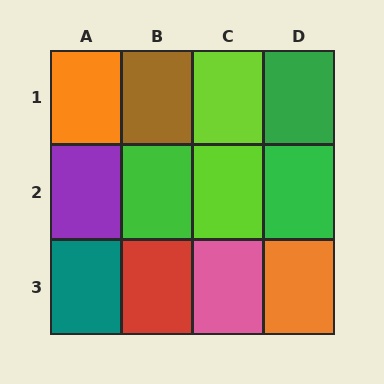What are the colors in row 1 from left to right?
Orange, brown, lime, green.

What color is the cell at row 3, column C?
Pink.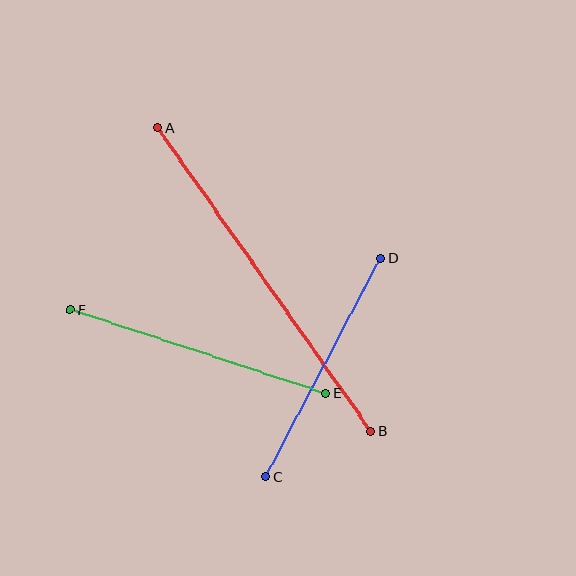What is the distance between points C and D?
The distance is approximately 246 pixels.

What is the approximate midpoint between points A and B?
The midpoint is at approximately (264, 279) pixels.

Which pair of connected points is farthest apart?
Points A and B are farthest apart.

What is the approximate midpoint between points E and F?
The midpoint is at approximately (198, 351) pixels.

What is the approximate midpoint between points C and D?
The midpoint is at approximately (323, 367) pixels.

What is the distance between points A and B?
The distance is approximately 370 pixels.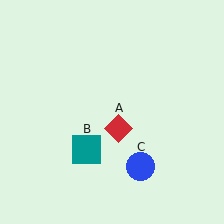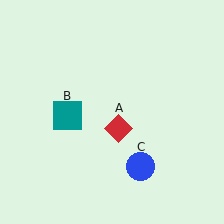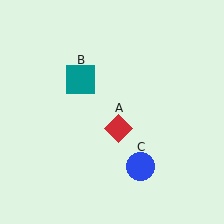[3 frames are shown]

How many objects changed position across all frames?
1 object changed position: teal square (object B).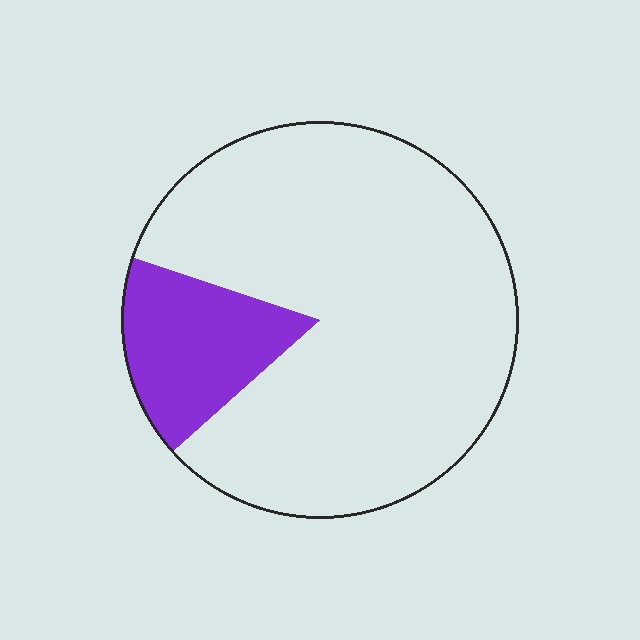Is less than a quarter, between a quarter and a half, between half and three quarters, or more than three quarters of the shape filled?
Less than a quarter.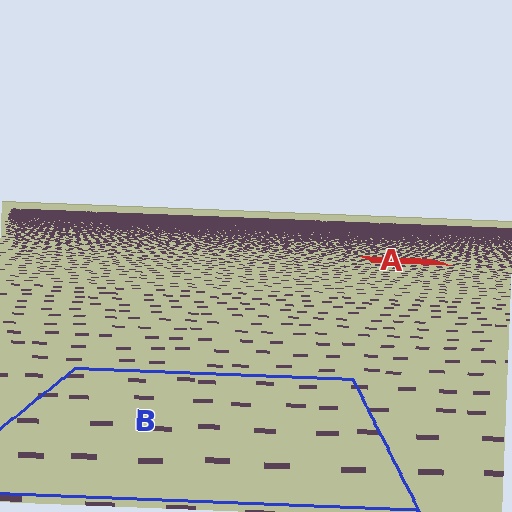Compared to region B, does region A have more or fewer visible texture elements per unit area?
Region A has more texture elements per unit area — they are packed more densely because it is farther away.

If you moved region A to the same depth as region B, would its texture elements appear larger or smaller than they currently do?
They would appear larger. At a closer depth, the same texture elements are projected at a bigger on-screen size.